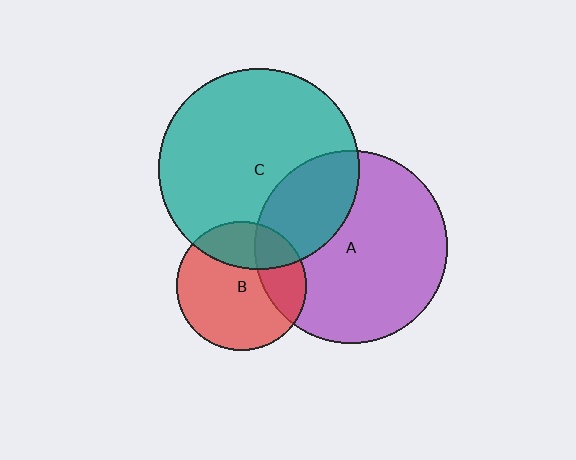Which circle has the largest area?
Circle C (teal).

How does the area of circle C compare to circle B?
Approximately 2.4 times.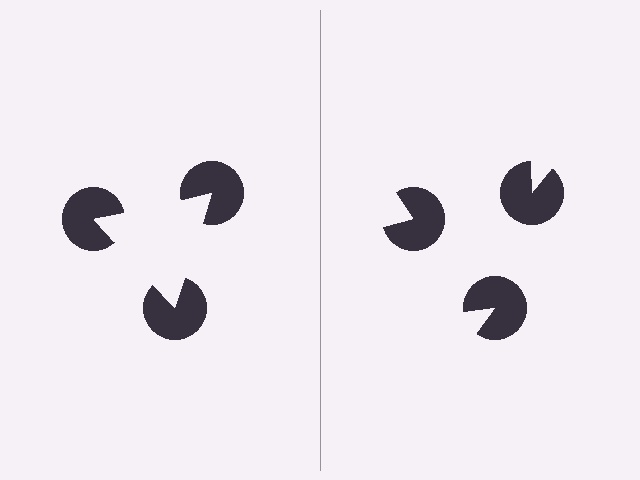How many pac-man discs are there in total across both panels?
6 — 3 on each side.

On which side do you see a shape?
An illusory triangle appears on the left side. On the right side the wedge cuts are rotated, so no coherent shape forms.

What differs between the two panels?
The pac-man discs are positioned identically on both sides; only the wedge orientations differ. On the left they align to a triangle; on the right they are misaligned.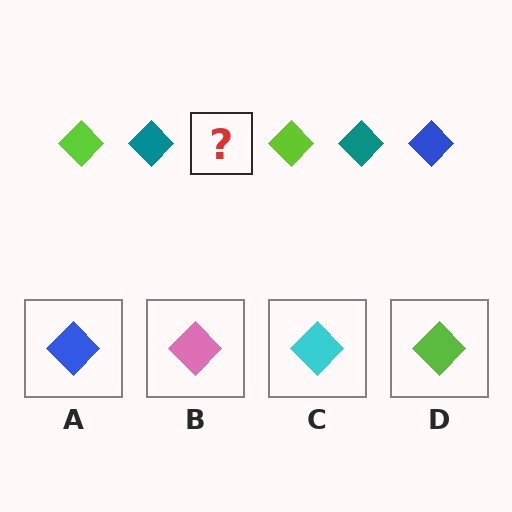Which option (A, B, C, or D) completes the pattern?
A.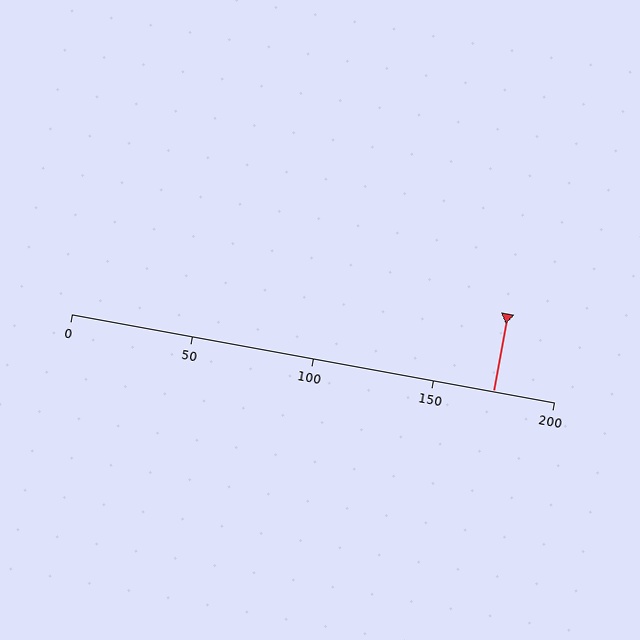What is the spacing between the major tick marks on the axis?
The major ticks are spaced 50 apart.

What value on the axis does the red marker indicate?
The marker indicates approximately 175.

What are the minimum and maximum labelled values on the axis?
The axis runs from 0 to 200.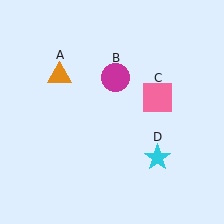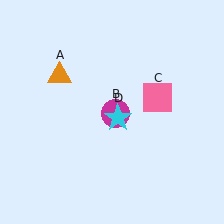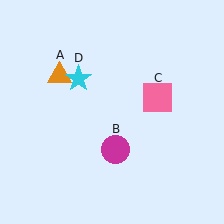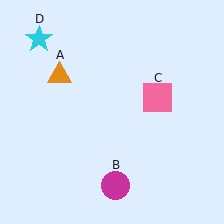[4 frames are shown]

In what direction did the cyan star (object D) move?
The cyan star (object D) moved up and to the left.